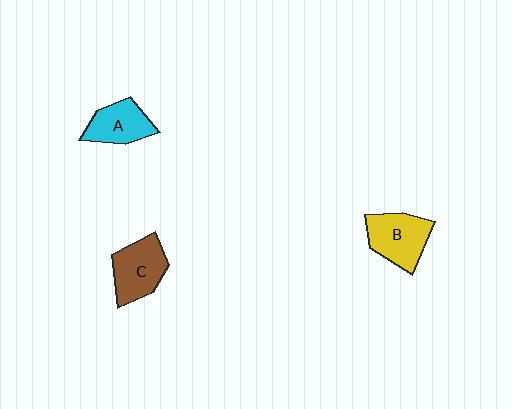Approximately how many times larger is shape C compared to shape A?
Approximately 1.2 times.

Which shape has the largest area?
Shape B (yellow).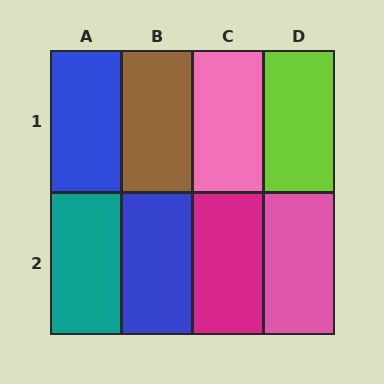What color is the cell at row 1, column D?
Lime.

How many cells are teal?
1 cell is teal.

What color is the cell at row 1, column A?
Blue.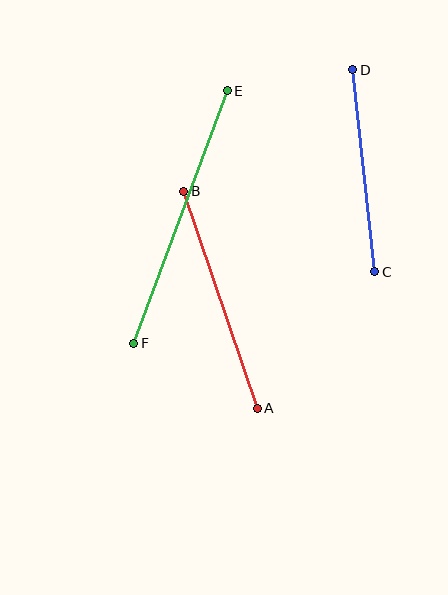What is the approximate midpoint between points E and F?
The midpoint is at approximately (181, 217) pixels.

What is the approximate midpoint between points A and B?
The midpoint is at approximately (221, 300) pixels.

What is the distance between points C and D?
The distance is approximately 203 pixels.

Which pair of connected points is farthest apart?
Points E and F are farthest apart.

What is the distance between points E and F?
The distance is approximately 269 pixels.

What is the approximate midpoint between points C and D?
The midpoint is at approximately (364, 171) pixels.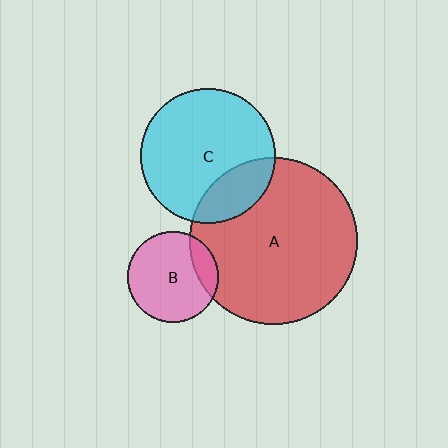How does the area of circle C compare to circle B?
Approximately 2.2 times.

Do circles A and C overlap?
Yes.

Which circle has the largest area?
Circle A (red).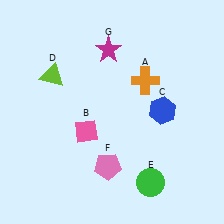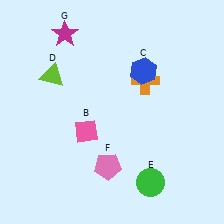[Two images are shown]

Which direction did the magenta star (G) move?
The magenta star (G) moved left.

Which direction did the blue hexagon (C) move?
The blue hexagon (C) moved up.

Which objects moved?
The objects that moved are: the blue hexagon (C), the magenta star (G).